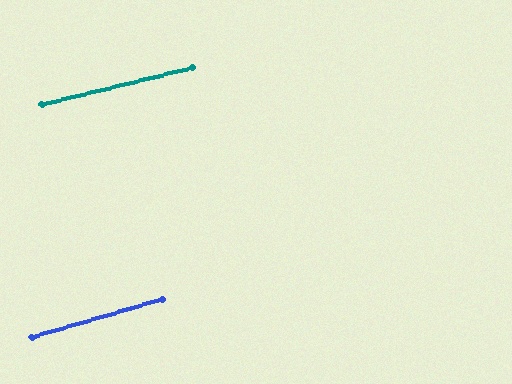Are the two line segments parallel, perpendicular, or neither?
Parallel — their directions differ by only 2.0°.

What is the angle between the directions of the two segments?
Approximately 2 degrees.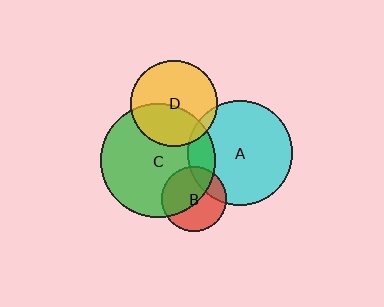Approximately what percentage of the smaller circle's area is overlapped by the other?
Approximately 5%.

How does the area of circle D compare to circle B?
Approximately 1.8 times.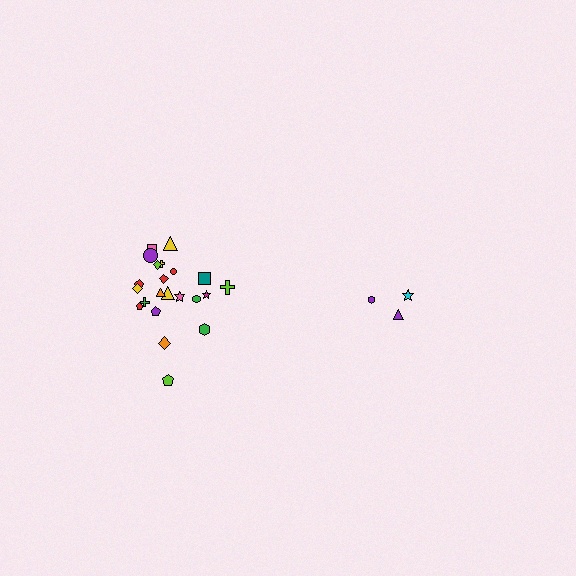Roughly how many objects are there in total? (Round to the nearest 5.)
Roughly 25 objects in total.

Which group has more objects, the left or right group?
The left group.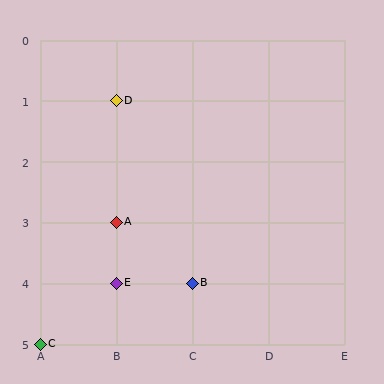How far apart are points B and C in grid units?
Points B and C are 2 columns and 1 row apart (about 2.2 grid units diagonally).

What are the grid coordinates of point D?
Point D is at grid coordinates (B, 1).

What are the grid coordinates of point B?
Point B is at grid coordinates (C, 4).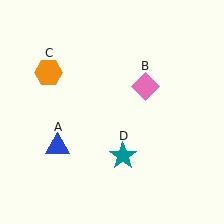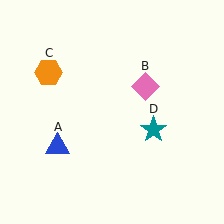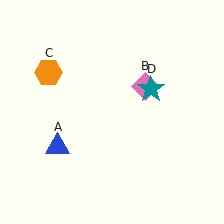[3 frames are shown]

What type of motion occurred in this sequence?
The teal star (object D) rotated counterclockwise around the center of the scene.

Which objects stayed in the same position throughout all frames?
Blue triangle (object A) and pink diamond (object B) and orange hexagon (object C) remained stationary.